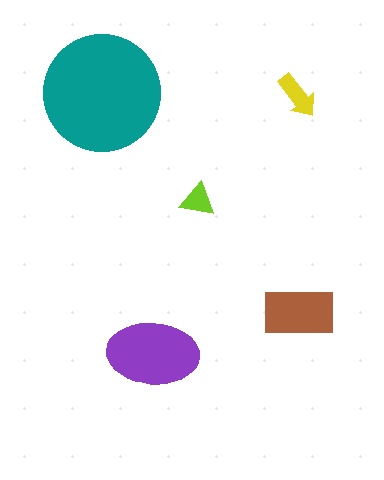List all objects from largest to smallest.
The teal circle, the purple ellipse, the brown rectangle, the yellow arrow, the lime triangle.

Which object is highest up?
The teal circle is topmost.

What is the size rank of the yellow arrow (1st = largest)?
4th.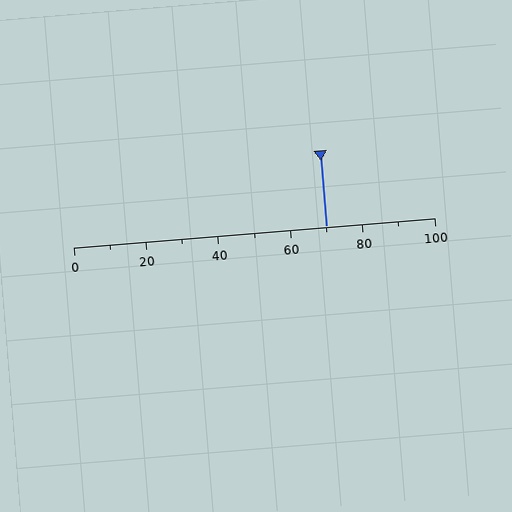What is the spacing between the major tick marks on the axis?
The major ticks are spaced 20 apart.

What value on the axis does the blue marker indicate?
The marker indicates approximately 70.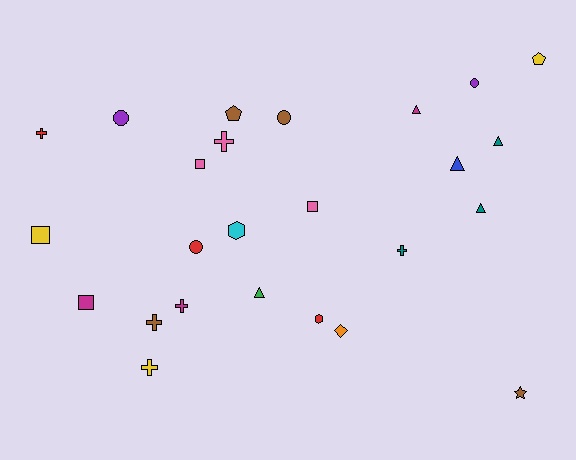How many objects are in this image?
There are 25 objects.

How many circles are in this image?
There are 4 circles.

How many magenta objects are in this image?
There are 3 magenta objects.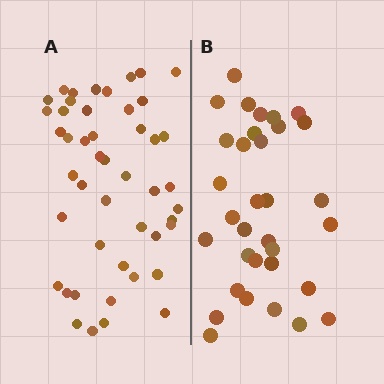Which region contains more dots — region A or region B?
Region A (the left region) has more dots.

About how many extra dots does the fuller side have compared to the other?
Region A has approximately 15 more dots than region B.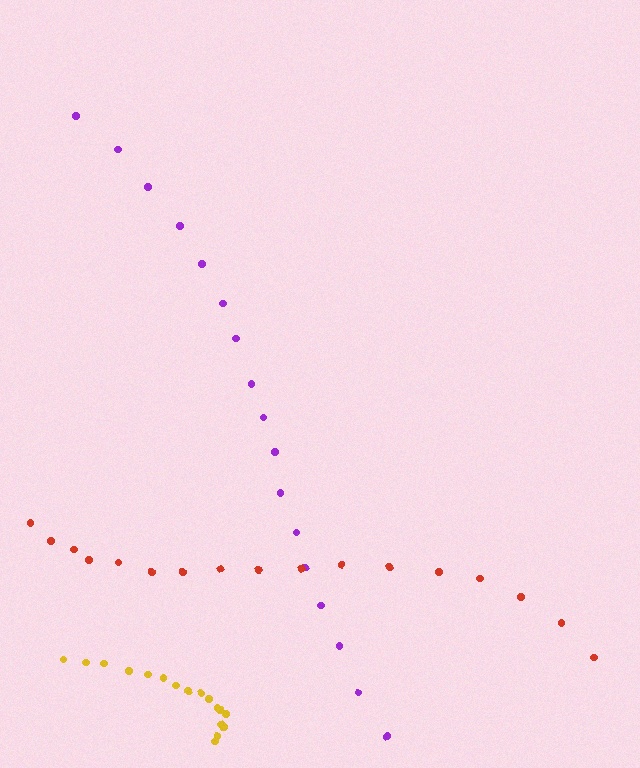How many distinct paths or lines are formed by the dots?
There are 3 distinct paths.